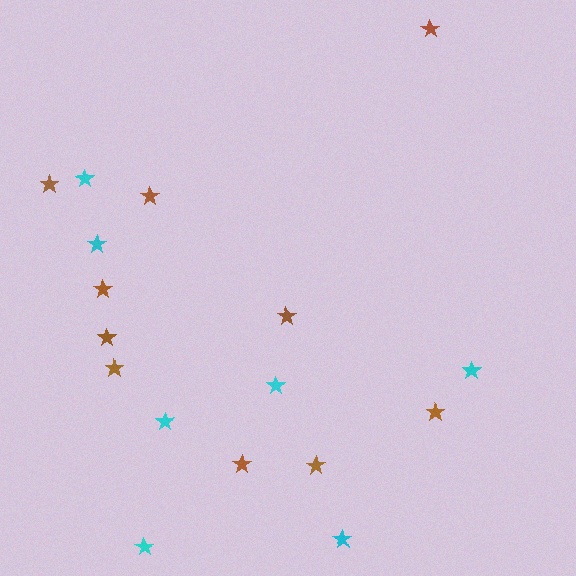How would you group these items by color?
There are 2 groups: one group of cyan stars (7) and one group of brown stars (10).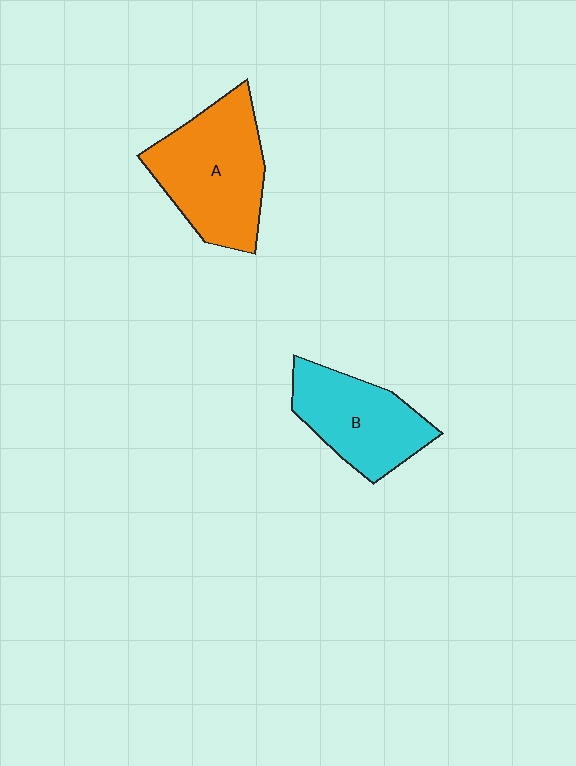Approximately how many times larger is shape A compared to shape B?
Approximately 1.3 times.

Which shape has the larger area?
Shape A (orange).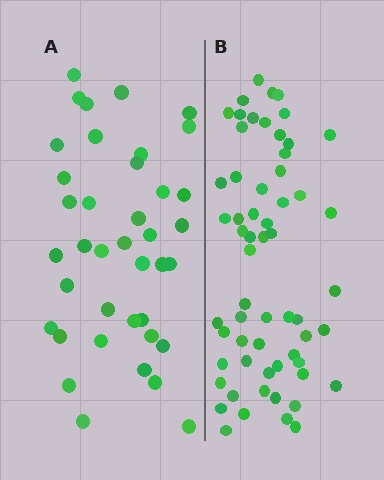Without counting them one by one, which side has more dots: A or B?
Region B (the right region) has more dots.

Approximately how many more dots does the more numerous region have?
Region B has approximately 20 more dots than region A.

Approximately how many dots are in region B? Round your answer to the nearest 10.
About 60 dots.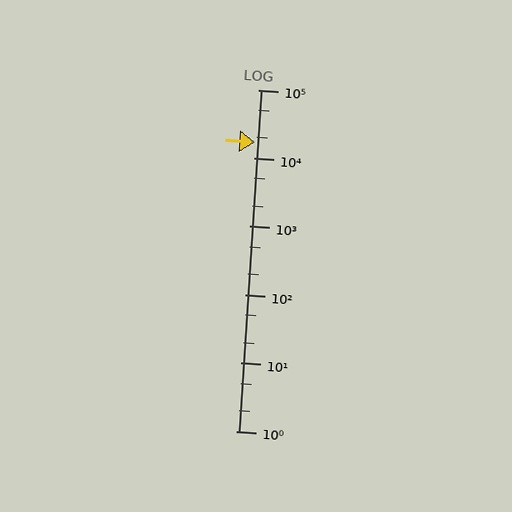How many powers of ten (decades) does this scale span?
The scale spans 5 decades, from 1 to 100000.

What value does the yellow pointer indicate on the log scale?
The pointer indicates approximately 17000.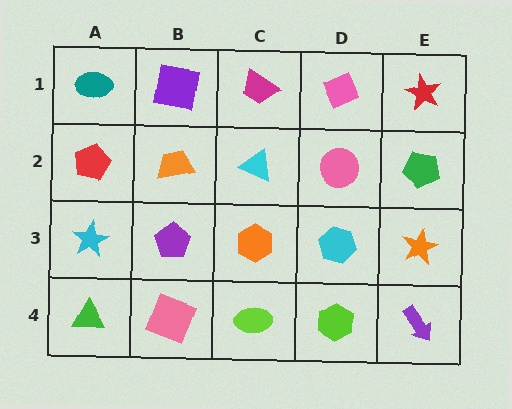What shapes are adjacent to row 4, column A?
A cyan star (row 3, column A), a pink square (row 4, column B).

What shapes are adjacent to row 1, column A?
A red pentagon (row 2, column A), a purple square (row 1, column B).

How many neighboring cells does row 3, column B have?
4.